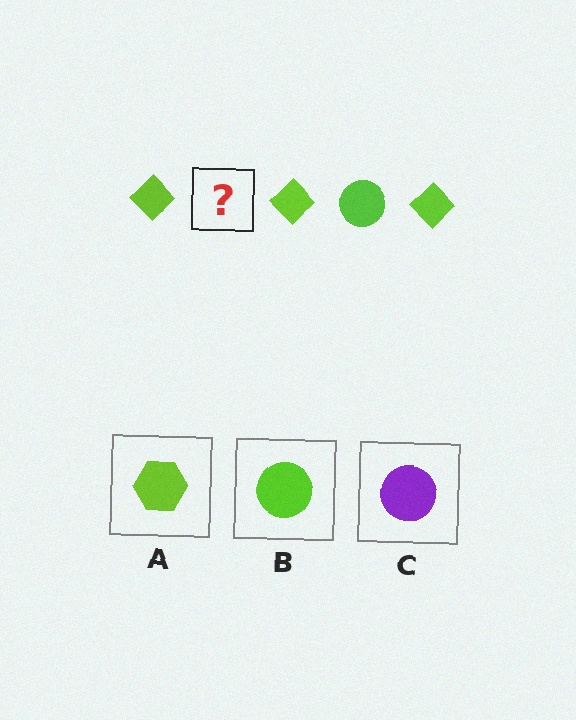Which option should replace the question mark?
Option B.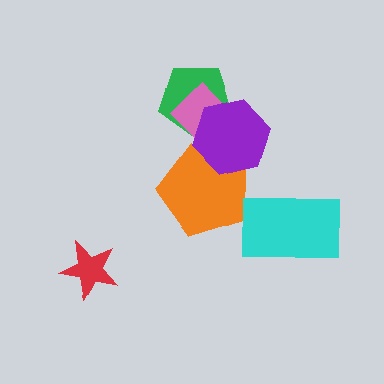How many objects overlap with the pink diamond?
2 objects overlap with the pink diamond.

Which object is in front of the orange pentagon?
The purple hexagon is in front of the orange pentagon.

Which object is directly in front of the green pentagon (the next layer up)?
The pink diamond is directly in front of the green pentagon.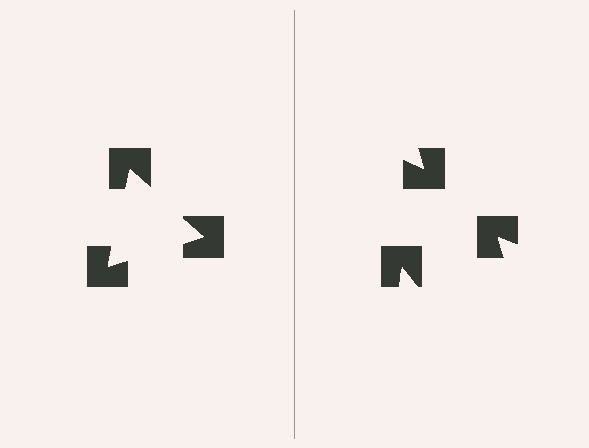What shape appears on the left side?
An illusory triangle.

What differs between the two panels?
The notched squares are positioned identically on both sides; only the wedge orientations differ. On the left they align to a triangle; on the right they are misaligned.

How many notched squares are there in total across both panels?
6 — 3 on each side.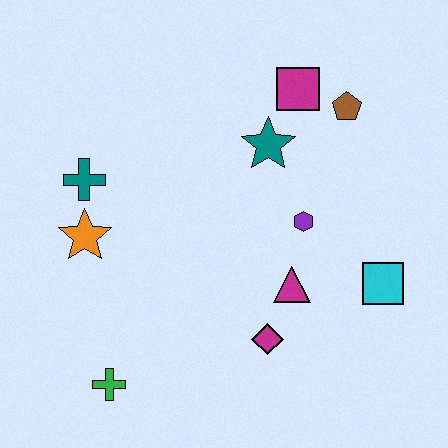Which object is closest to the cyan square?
The magenta triangle is closest to the cyan square.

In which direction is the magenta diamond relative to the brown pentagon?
The magenta diamond is below the brown pentagon.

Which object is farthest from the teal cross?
The cyan square is farthest from the teal cross.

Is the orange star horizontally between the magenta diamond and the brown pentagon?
No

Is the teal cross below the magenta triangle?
No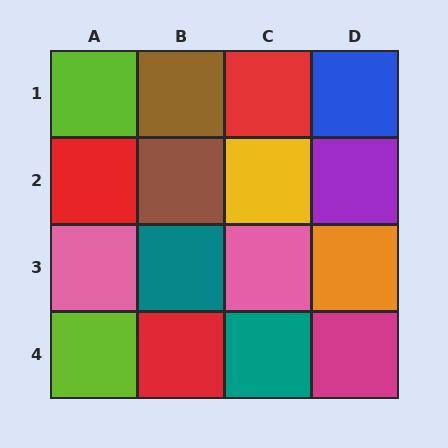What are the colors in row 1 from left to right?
Lime, brown, red, blue.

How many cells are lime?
2 cells are lime.